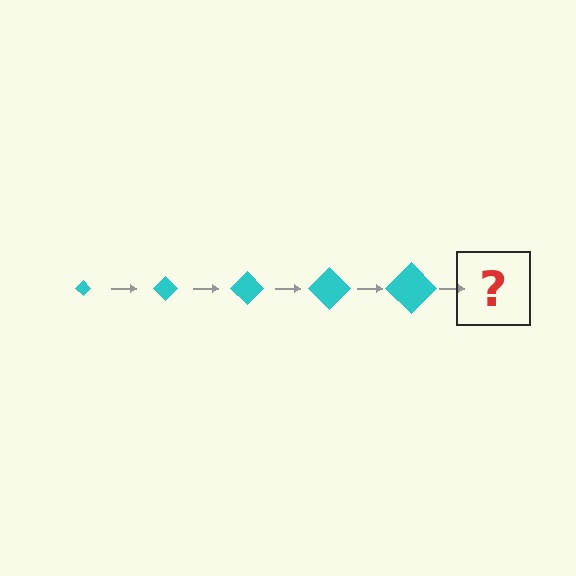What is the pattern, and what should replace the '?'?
The pattern is that the diamond gets progressively larger each step. The '?' should be a cyan diamond, larger than the previous one.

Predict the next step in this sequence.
The next step is a cyan diamond, larger than the previous one.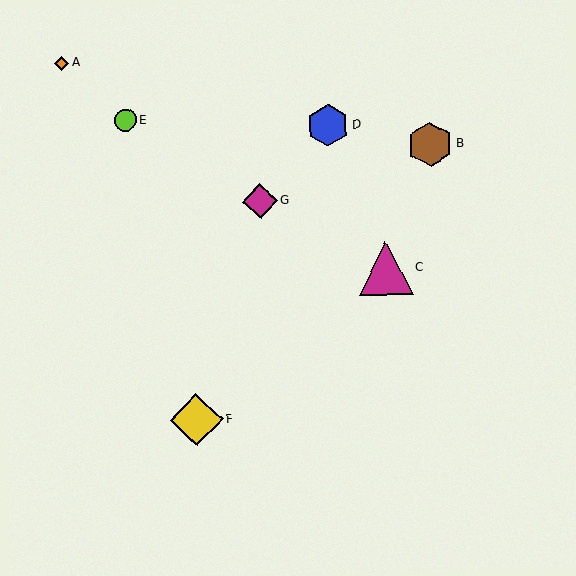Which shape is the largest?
The magenta triangle (labeled C) is the largest.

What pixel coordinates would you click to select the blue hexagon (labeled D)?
Click at (328, 125) to select the blue hexagon D.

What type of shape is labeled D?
Shape D is a blue hexagon.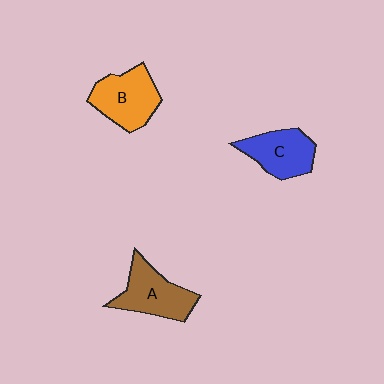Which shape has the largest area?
Shape B (orange).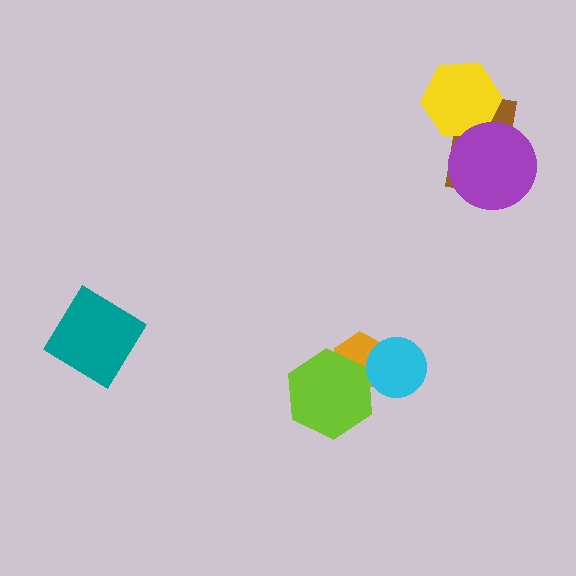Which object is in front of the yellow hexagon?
The purple circle is in front of the yellow hexagon.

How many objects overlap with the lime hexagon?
1 object overlaps with the lime hexagon.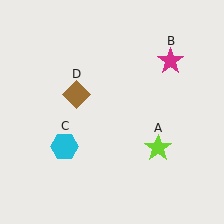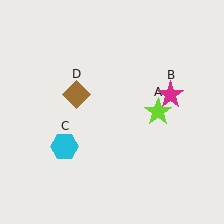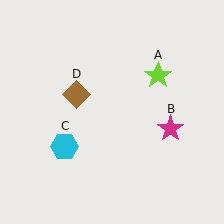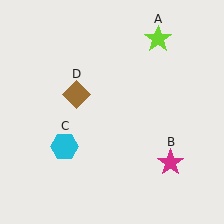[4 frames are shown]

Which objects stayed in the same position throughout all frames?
Cyan hexagon (object C) and brown diamond (object D) remained stationary.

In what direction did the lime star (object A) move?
The lime star (object A) moved up.